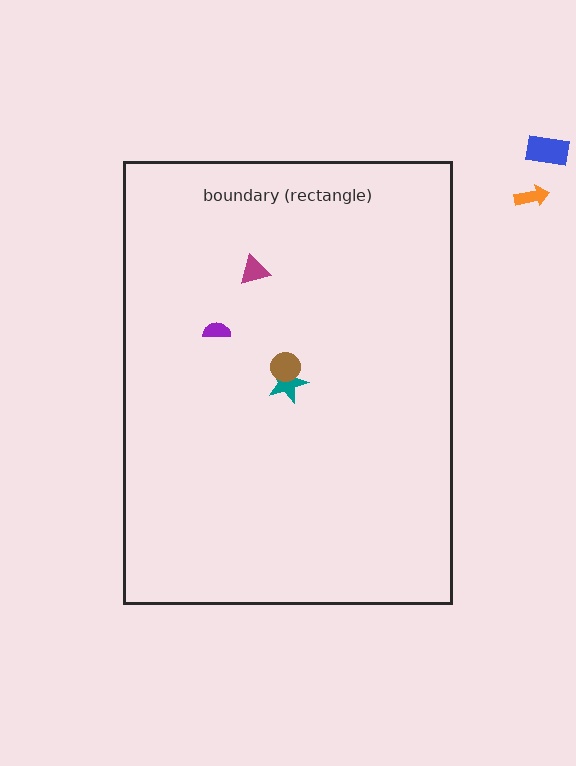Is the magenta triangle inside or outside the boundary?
Inside.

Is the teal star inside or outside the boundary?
Inside.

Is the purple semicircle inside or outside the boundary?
Inside.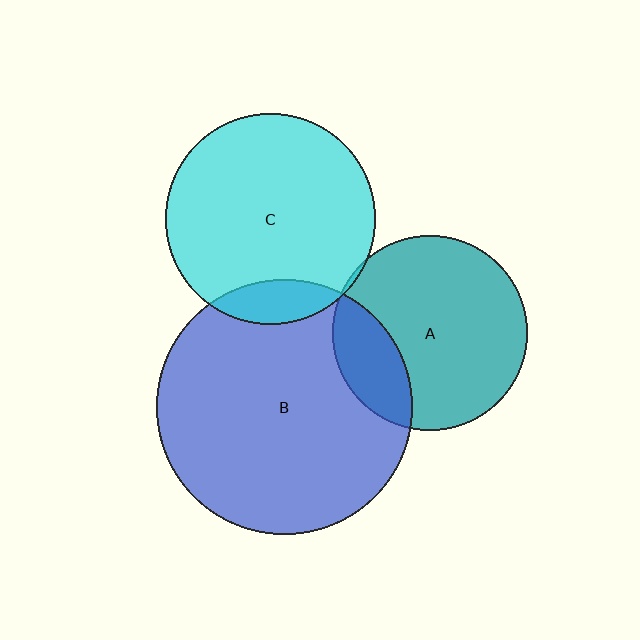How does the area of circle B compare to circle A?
Approximately 1.7 times.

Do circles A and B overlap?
Yes.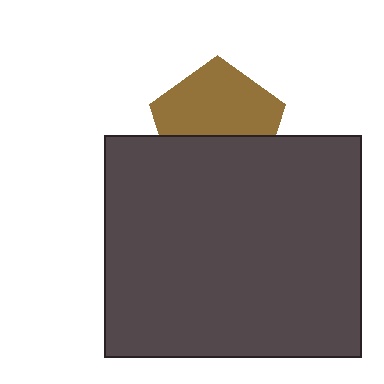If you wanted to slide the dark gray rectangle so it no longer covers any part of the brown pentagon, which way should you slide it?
Slide it down — that is the most direct way to separate the two shapes.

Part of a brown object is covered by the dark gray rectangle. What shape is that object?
It is a pentagon.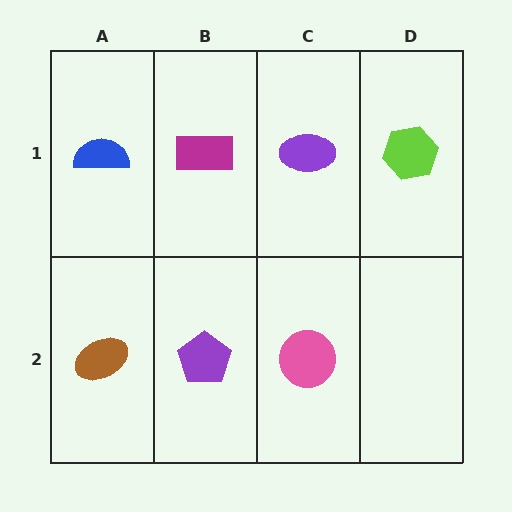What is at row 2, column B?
A purple pentagon.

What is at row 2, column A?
A brown ellipse.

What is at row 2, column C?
A pink circle.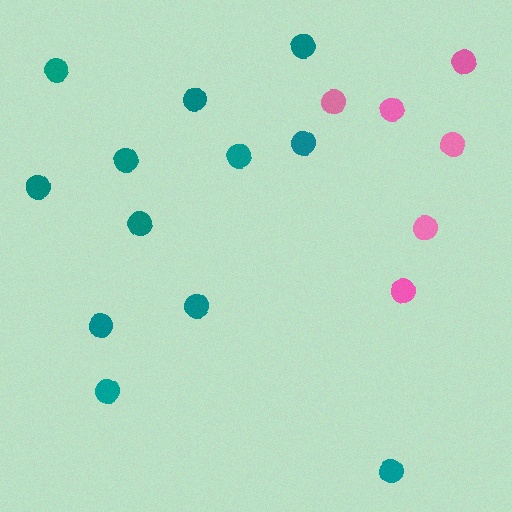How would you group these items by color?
There are 2 groups: one group of pink circles (6) and one group of teal circles (12).